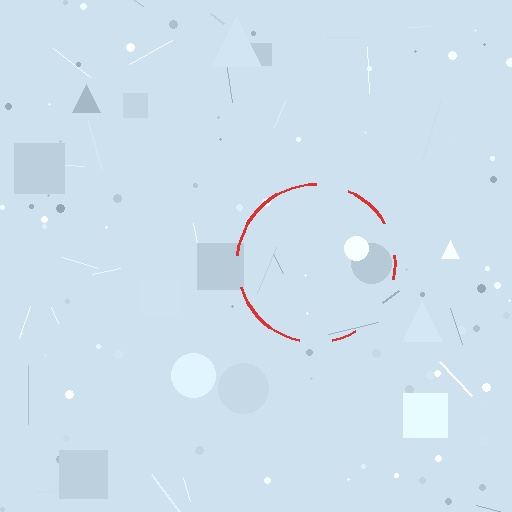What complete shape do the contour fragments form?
The contour fragments form a circle.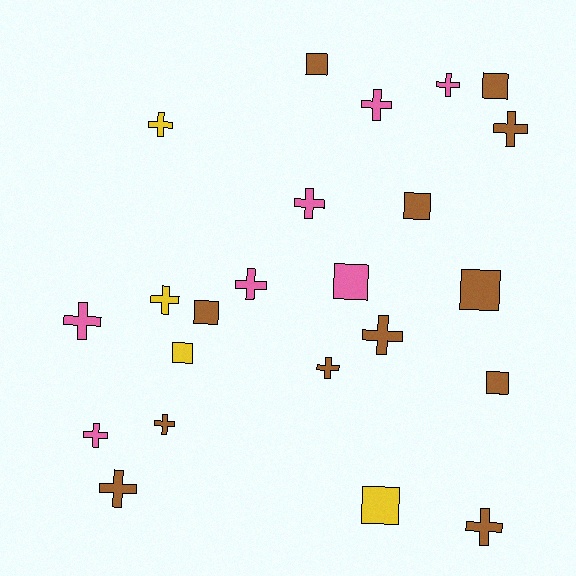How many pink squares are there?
There is 1 pink square.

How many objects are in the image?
There are 23 objects.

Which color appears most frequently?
Brown, with 12 objects.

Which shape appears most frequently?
Cross, with 14 objects.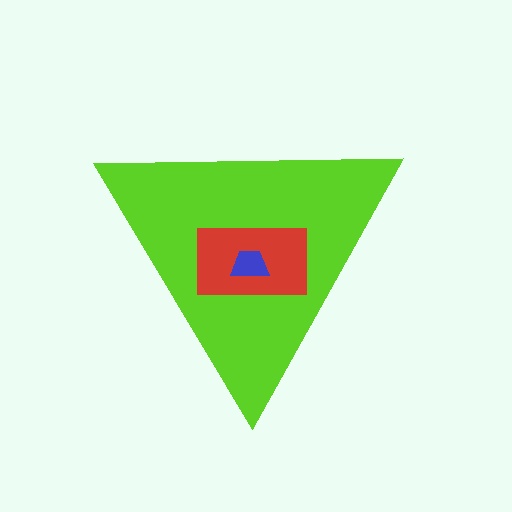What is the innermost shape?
The blue trapezoid.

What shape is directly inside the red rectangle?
The blue trapezoid.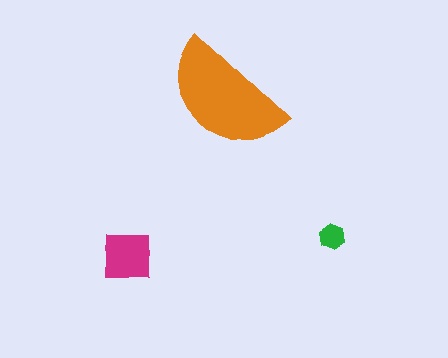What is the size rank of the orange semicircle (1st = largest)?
1st.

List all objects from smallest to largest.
The green hexagon, the magenta square, the orange semicircle.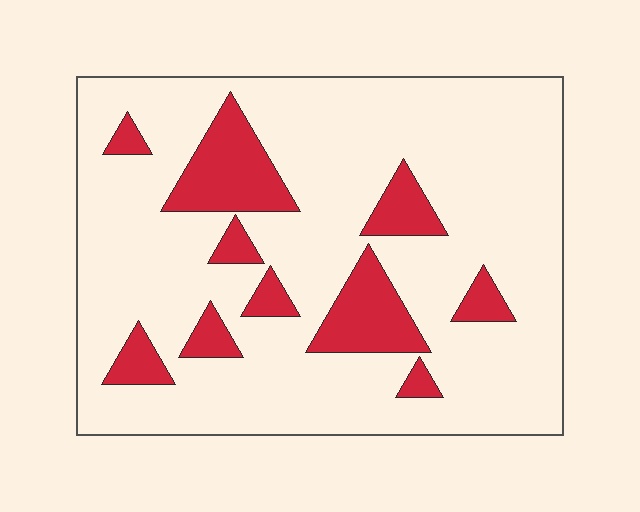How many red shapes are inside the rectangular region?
10.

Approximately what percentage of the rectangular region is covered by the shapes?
Approximately 20%.